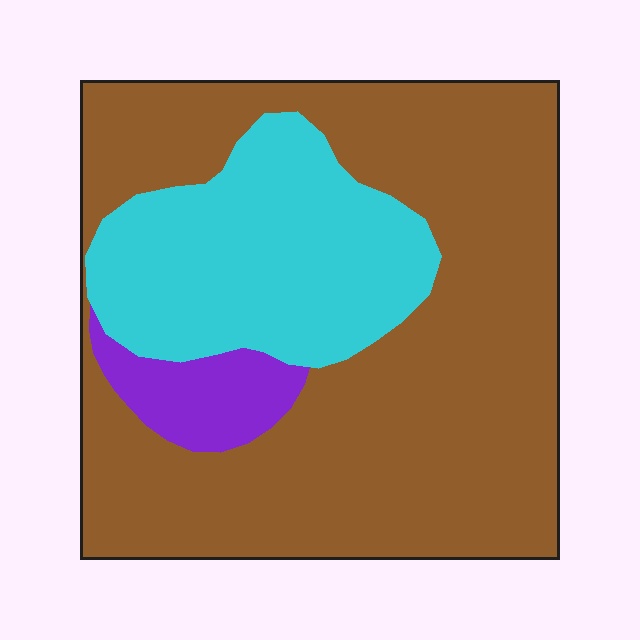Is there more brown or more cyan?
Brown.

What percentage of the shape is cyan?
Cyan covers 26% of the shape.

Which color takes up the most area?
Brown, at roughly 65%.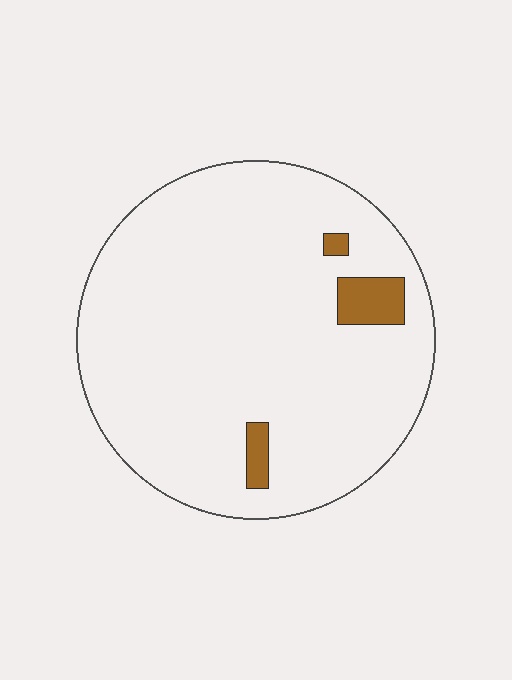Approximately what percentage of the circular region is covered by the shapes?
Approximately 5%.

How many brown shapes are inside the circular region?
3.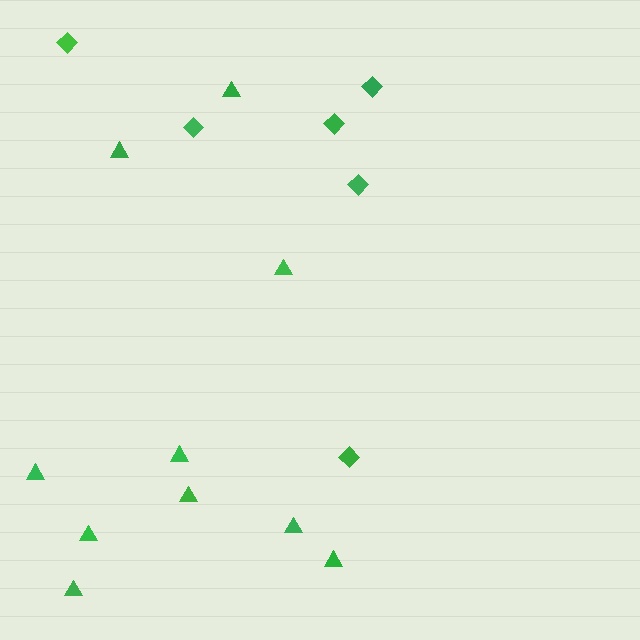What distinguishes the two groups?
There are 2 groups: one group of triangles (10) and one group of diamonds (6).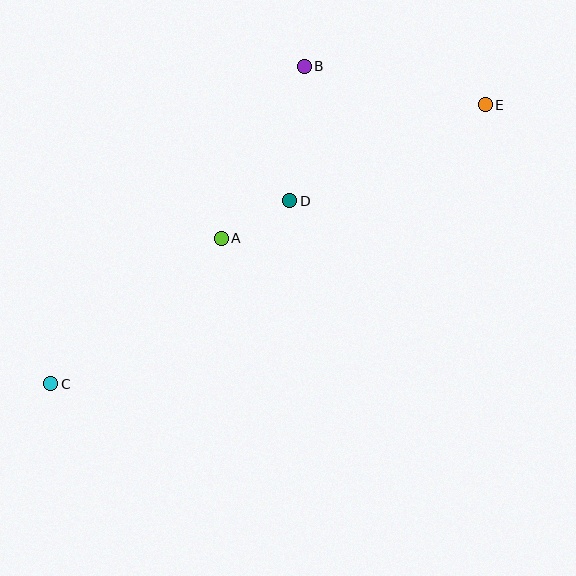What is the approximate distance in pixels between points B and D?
The distance between B and D is approximately 135 pixels.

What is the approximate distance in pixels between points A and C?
The distance between A and C is approximately 224 pixels.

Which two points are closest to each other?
Points A and D are closest to each other.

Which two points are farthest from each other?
Points C and E are farthest from each other.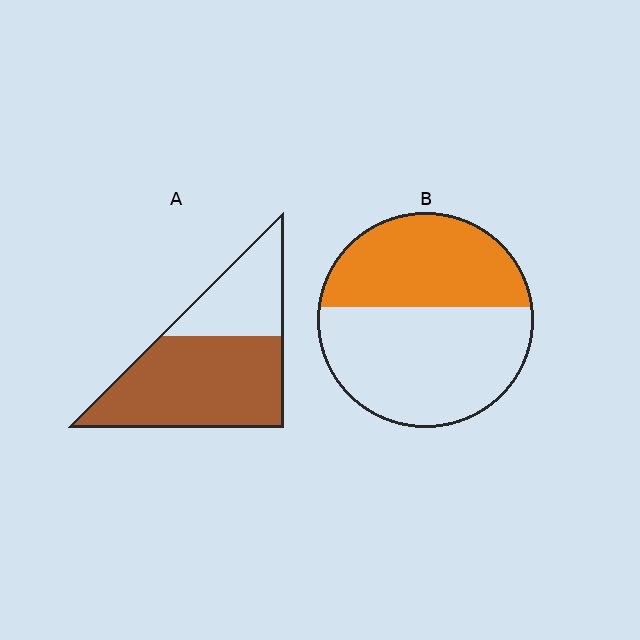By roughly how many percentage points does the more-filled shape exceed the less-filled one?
By roughly 25 percentage points (A over B).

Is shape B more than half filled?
No.